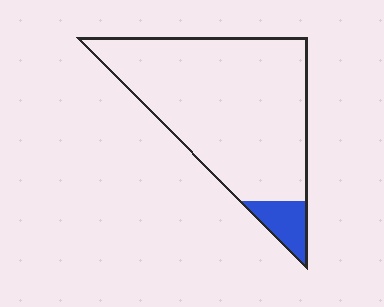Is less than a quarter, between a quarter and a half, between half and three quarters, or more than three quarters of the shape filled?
Less than a quarter.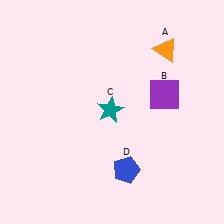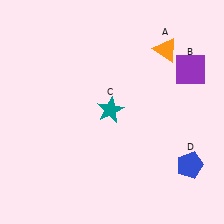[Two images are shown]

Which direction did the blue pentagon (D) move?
The blue pentagon (D) moved right.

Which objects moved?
The objects that moved are: the purple square (B), the blue pentagon (D).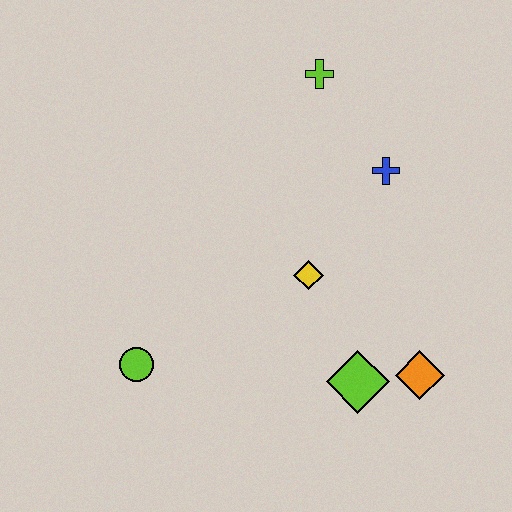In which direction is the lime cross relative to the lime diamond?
The lime cross is above the lime diamond.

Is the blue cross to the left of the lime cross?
No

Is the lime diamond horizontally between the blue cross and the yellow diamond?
Yes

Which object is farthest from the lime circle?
The lime cross is farthest from the lime circle.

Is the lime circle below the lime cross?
Yes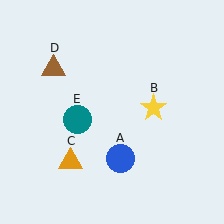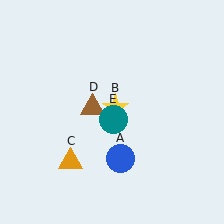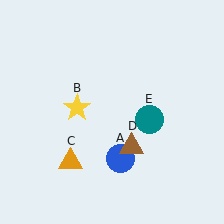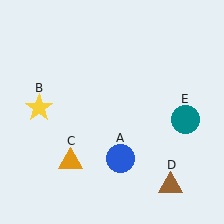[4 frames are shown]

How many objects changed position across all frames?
3 objects changed position: yellow star (object B), brown triangle (object D), teal circle (object E).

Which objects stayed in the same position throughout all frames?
Blue circle (object A) and orange triangle (object C) remained stationary.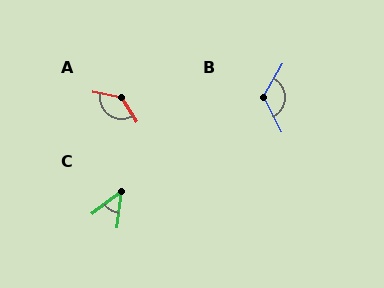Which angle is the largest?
A, at approximately 135 degrees.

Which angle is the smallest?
C, at approximately 45 degrees.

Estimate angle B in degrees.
Approximately 123 degrees.